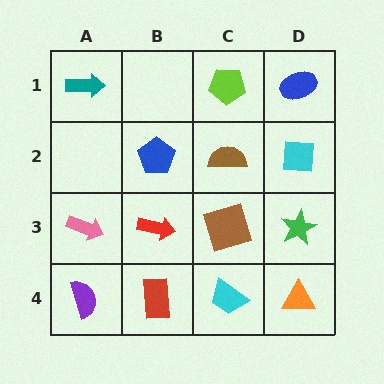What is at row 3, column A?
A pink arrow.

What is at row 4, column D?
An orange triangle.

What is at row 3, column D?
A green star.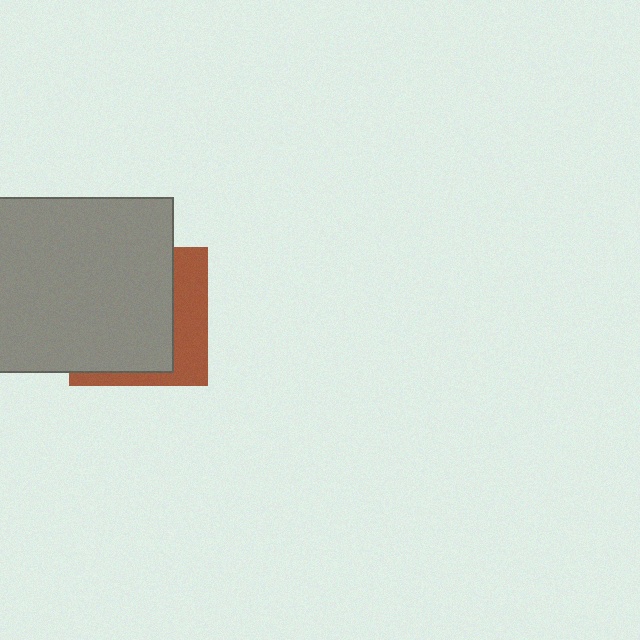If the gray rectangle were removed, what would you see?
You would see the complete brown square.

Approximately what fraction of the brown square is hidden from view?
Roughly 69% of the brown square is hidden behind the gray rectangle.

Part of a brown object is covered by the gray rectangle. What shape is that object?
It is a square.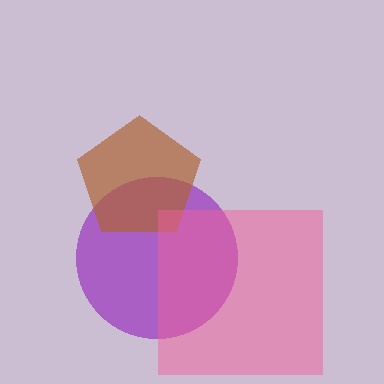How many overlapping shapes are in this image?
There are 3 overlapping shapes in the image.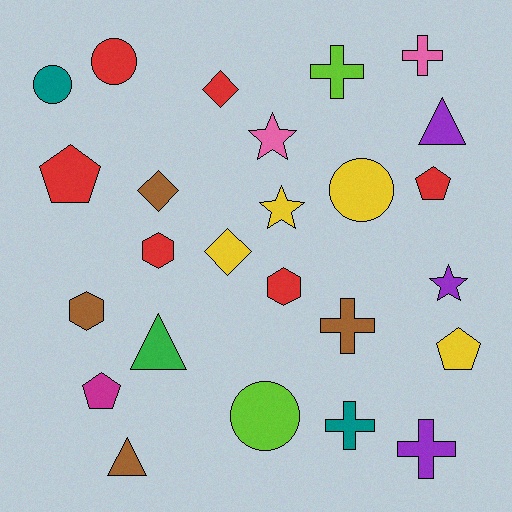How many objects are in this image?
There are 25 objects.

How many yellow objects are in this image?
There are 4 yellow objects.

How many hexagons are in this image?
There are 3 hexagons.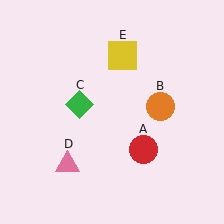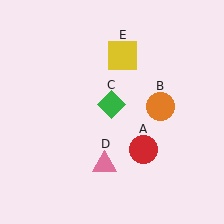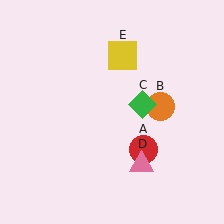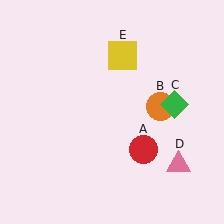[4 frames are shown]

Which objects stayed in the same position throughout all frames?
Red circle (object A) and orange circle (object B) and yellow square (object E) remained stationary.